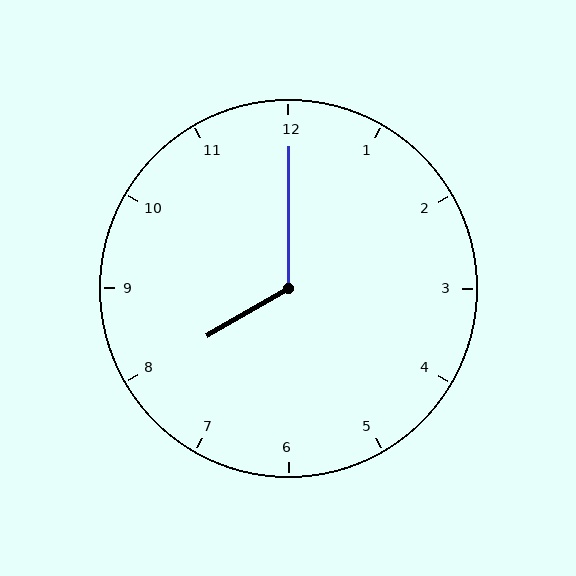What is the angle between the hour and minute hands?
Approximately 120 degrees.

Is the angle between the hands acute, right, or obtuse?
It is obtuse.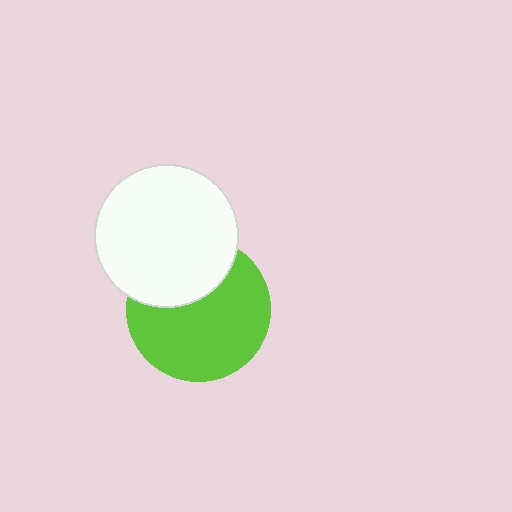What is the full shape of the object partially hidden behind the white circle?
The partially hidden object is a lime circle.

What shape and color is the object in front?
The object in front is a white circle.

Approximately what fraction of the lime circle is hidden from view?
Roughly 33% of the lime circle is hidden behind the white circle.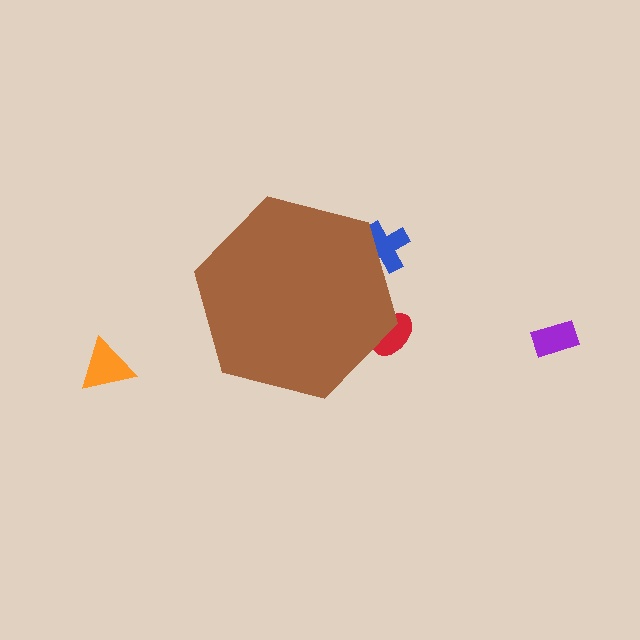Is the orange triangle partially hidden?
No, the orange triangle is fully visible.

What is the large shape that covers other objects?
A brown hexagon.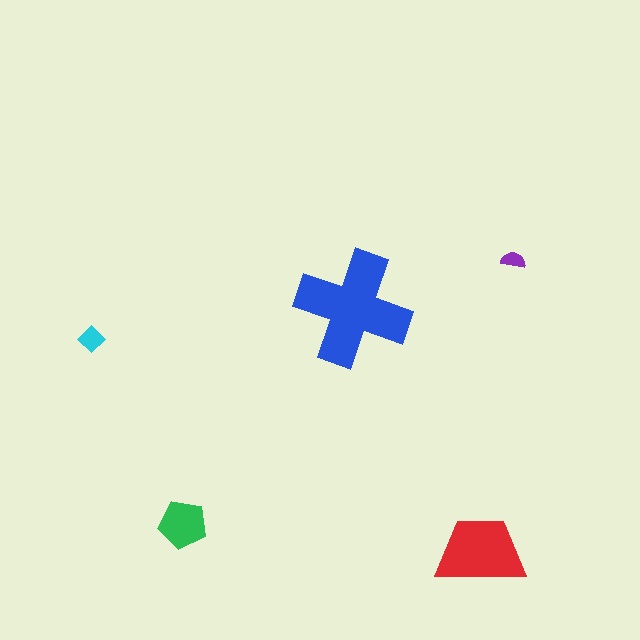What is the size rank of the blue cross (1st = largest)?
1st.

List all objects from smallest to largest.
The purple semicircle, the cyan diamond, the green pentagon, the red trapezoid, the blue cross.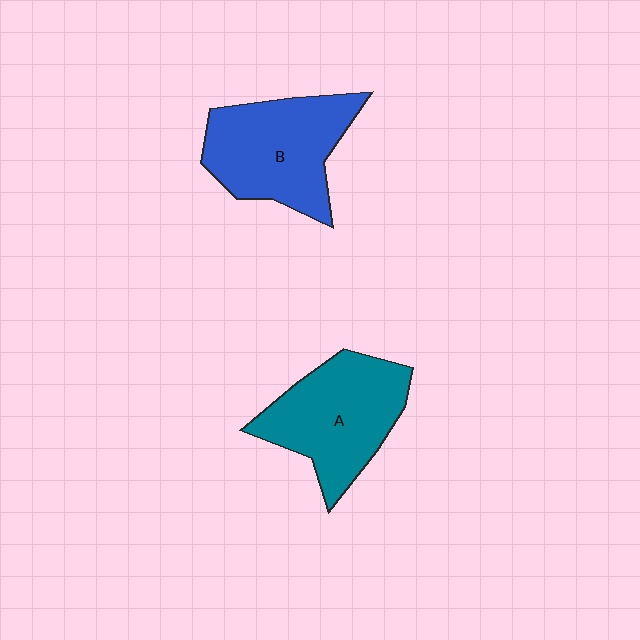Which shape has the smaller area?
Shape A (teal).